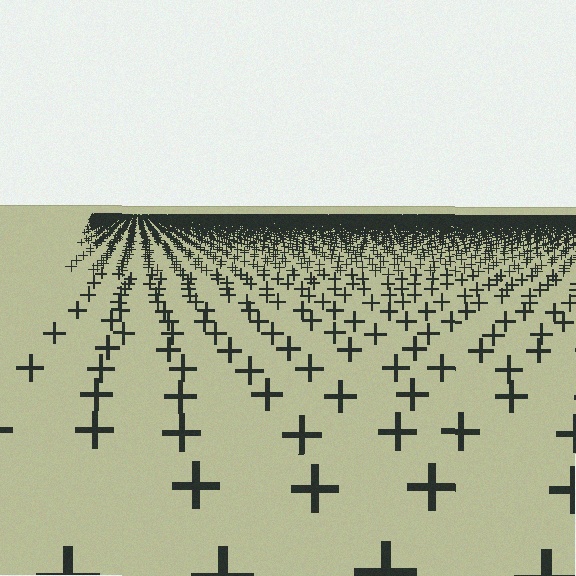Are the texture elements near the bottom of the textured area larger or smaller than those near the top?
Larger. Near the bottom, elements are closer to the viewer and appear at a bigger on-screen size.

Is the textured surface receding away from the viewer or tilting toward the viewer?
The surface is receding away from the viewer. Texture elements get smaller and denser toward the top.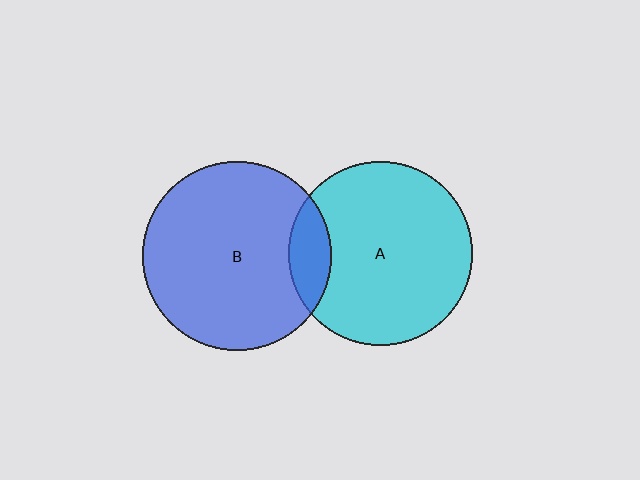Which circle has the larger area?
Circle B (blue).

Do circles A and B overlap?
Yes.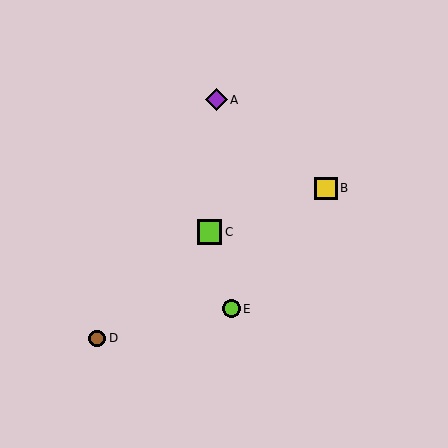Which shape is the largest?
The lime square (labeled C) is the largest.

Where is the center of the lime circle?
The center of the lime circle is at (231, 309).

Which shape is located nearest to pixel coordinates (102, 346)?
The brown circle (labeled D) at (97, 338) is nearest to that location.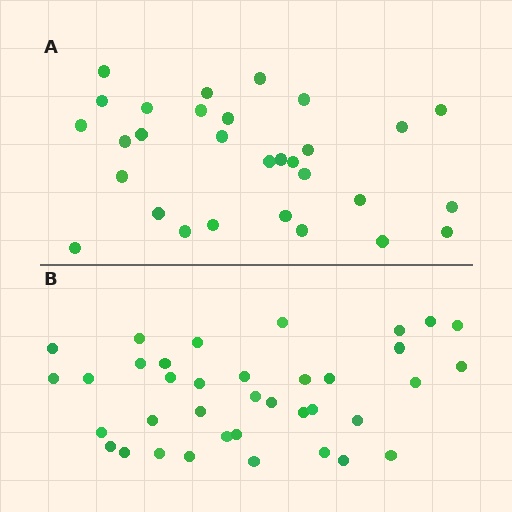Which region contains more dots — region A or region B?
Region B (the bottom region) has more dots.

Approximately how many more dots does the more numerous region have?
Region B has roughly 8 or so more dots than region A.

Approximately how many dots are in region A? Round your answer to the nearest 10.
About 30 dots.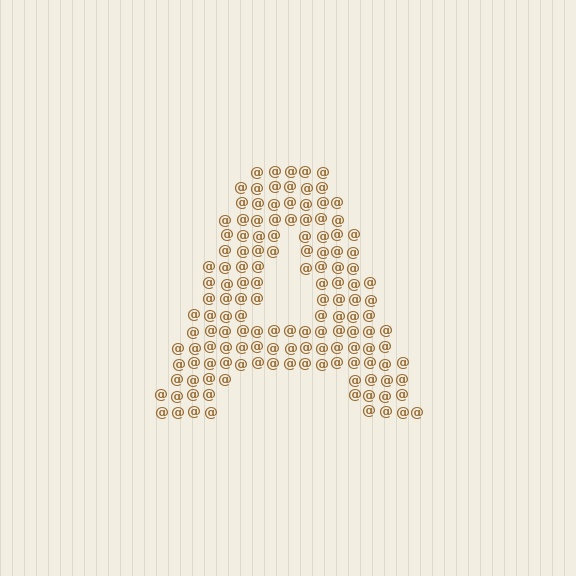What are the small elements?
The small elements are at signs.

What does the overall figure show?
The overall figure shows the letter A.